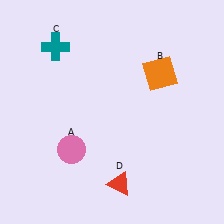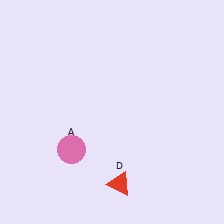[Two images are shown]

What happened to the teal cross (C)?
The teal cross (C) was removed in Image 2. It was in the top-left area of Image 1.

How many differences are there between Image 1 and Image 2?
There are 2 differences between the two images.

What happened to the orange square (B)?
The orange square (B) was removed in Image 2. It was in the top-right area of Image 1.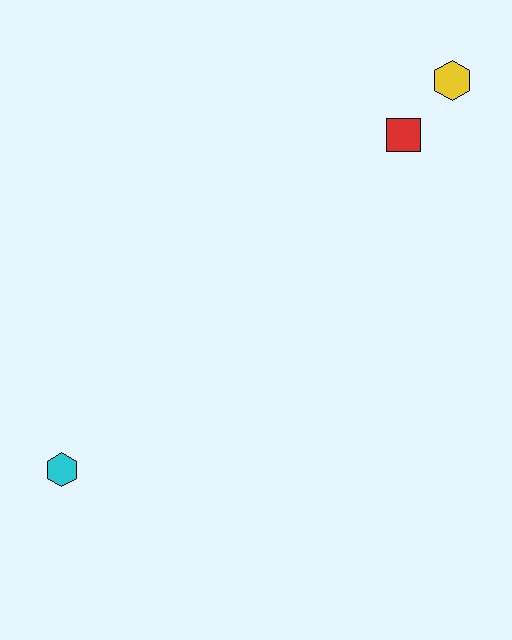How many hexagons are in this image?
There are 2 hexagons.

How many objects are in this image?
There are 3 objects.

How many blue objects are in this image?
There are no blue objects.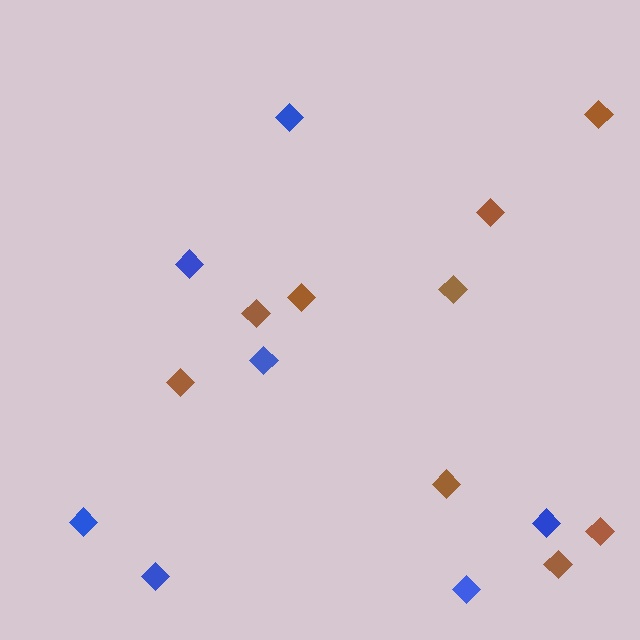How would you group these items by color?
There are 2 groups: one group of blue diamonds (7) and one group of brown diamonds (9).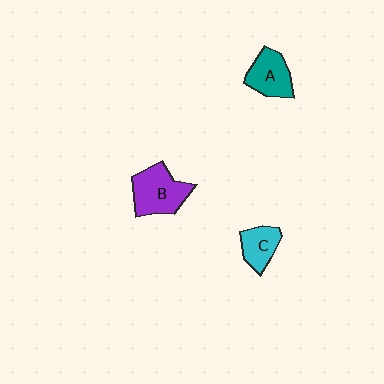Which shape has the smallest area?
Shape C (cyan).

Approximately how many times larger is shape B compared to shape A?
Approximately 1.3 times.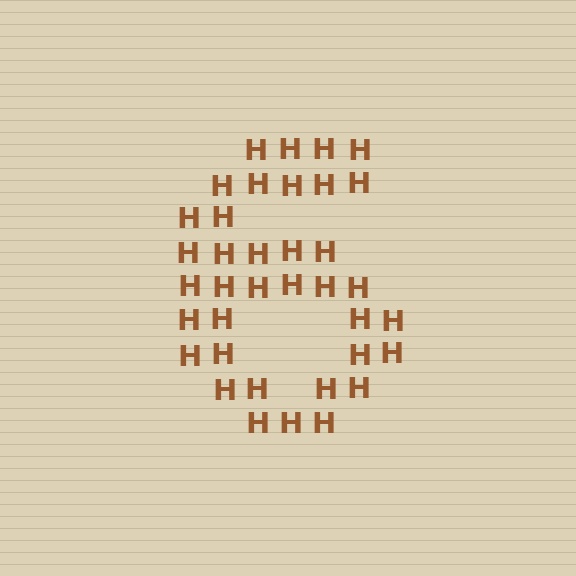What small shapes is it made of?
It is made of small letter H's.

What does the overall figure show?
The overall figure shows the digit 6.